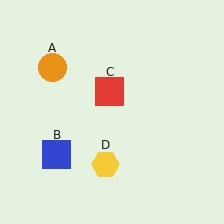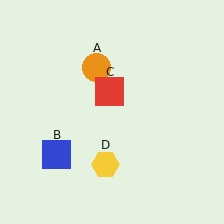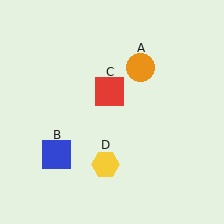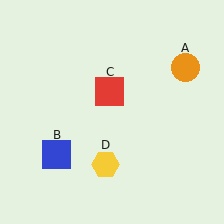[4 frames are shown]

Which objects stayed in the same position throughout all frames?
Blue square (object B) and red square (object C) and yellow hexagon (object D) remained stationary.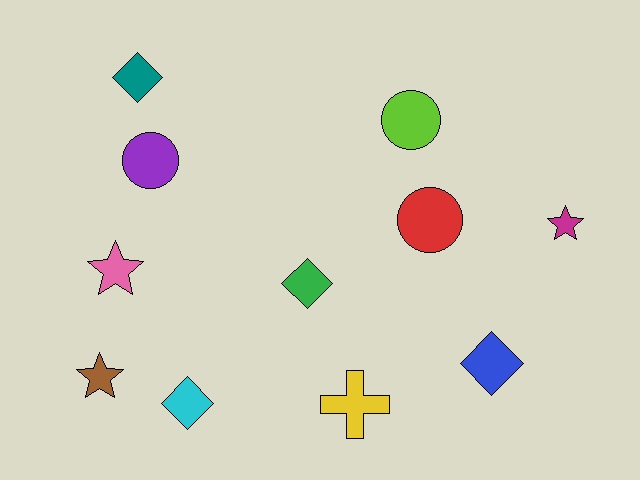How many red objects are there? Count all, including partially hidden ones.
There is 1 red object.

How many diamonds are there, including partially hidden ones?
There are 4 diamonds.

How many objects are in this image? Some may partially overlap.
There are 11 objects.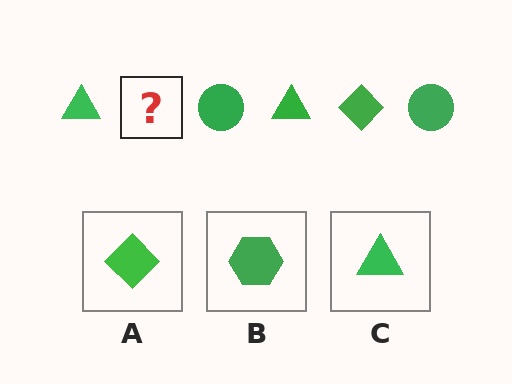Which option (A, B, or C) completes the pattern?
A.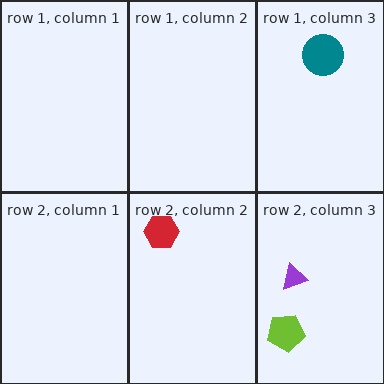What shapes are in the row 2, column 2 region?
The red hexagon.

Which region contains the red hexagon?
The row 2, column 2 region.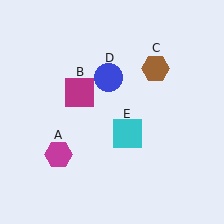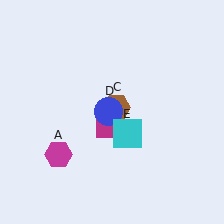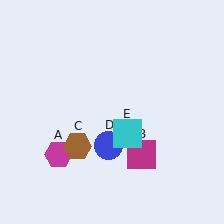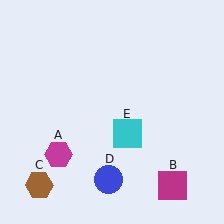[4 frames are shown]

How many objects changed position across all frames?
3 objects changed position: magenta square (object B), brown hexagon (object C), blue circle (object D).